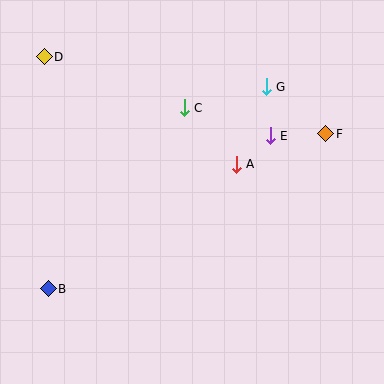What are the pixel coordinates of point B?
Point B is at (48, 289).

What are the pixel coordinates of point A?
Point A is at (236, 164).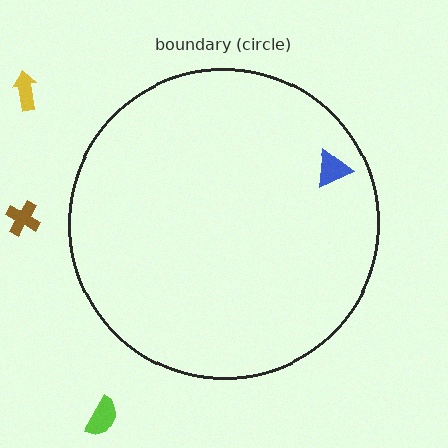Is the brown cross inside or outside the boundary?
Outside.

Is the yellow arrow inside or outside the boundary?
Outside.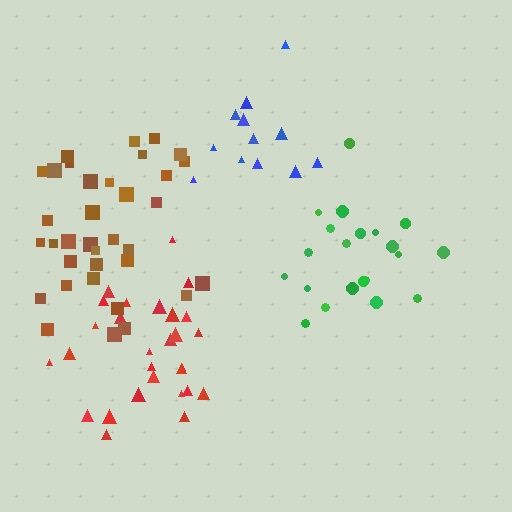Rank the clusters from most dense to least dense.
green, red, brown, blue.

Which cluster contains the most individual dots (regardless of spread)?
Brown (35).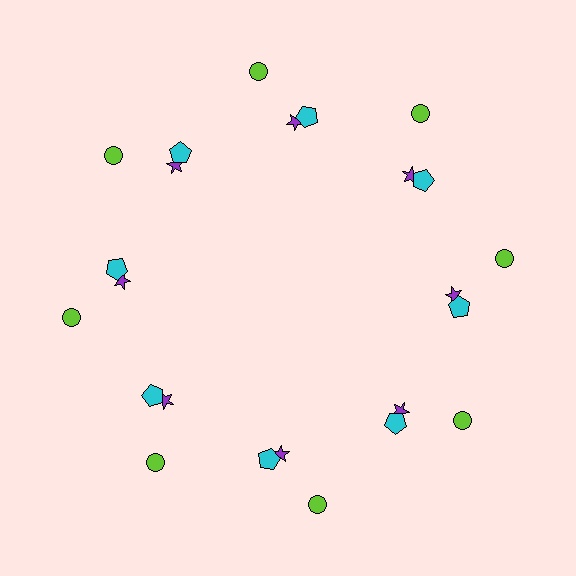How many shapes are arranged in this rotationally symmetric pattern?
There are 24 shapes, arranged in 8 groups of 3.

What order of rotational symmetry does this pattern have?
This pattern has 8-fold rotational symmetry.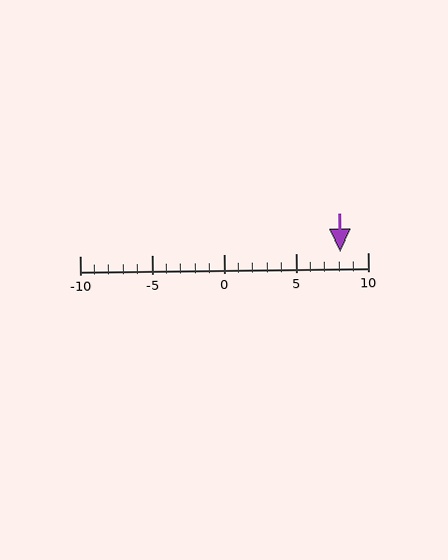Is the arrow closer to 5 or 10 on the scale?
The arrow is closer to 10.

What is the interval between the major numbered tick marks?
The major tick marks are spaced 5 units apart.